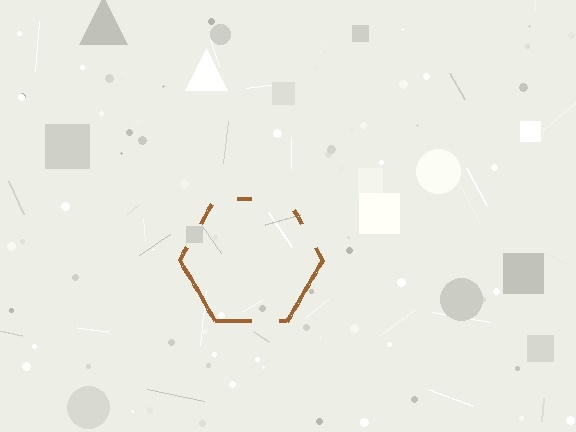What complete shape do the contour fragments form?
The contour fragments form a hexagon.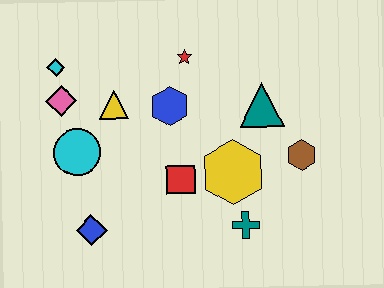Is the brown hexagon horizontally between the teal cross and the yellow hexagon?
No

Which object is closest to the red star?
The blue hexagon is closest to the red star.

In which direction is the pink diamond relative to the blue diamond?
The pink diamond is above the blue diamond.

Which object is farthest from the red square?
The cyan diamond is farthest from the red square.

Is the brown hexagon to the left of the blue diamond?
No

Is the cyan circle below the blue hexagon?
Yes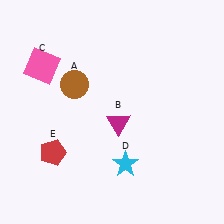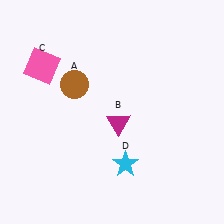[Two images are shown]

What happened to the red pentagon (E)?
The red pentagon (E) was removed in Image 2. It was in the bottom-left area of Image 1.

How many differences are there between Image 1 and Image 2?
There is 1 difference between the two images.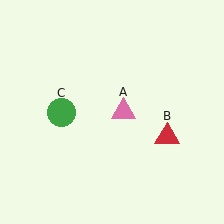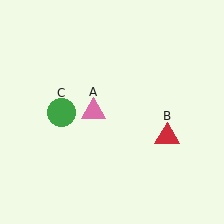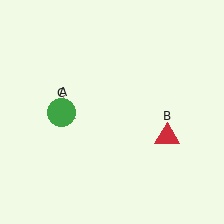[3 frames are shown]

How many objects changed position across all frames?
1 object changed position: pink triangle (object A).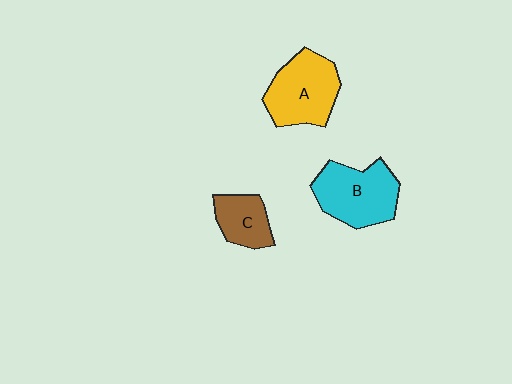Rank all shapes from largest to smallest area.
From largest to smallest: B (cyan), A (yellow), C (brown).